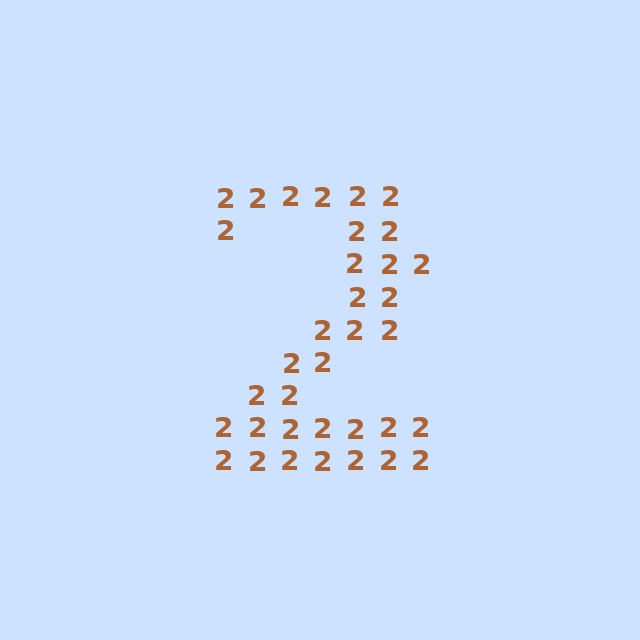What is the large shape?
The large shape is the digit 2.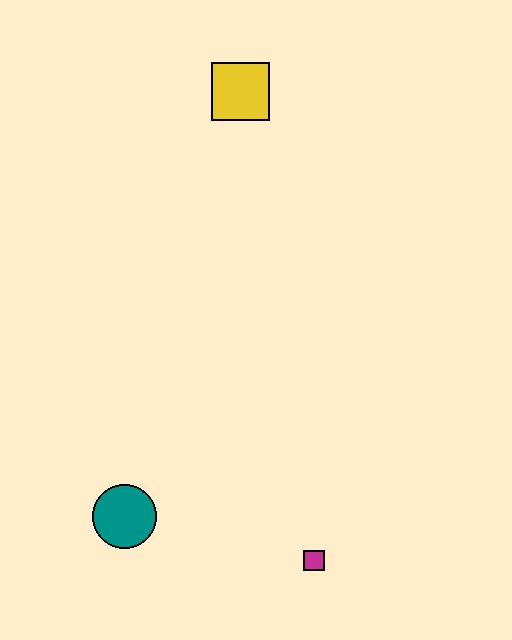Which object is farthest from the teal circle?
The yellow square is farthest from the teal circle.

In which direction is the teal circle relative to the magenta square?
The teal circle is to the left of the magenta square.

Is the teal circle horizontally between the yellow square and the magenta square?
No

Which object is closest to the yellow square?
The teal circle is closest to the yellow square.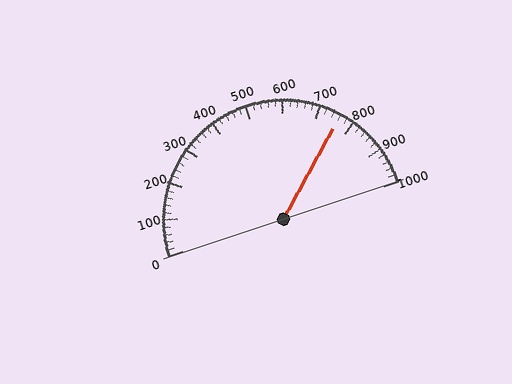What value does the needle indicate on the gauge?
The needle indicates approximately 760.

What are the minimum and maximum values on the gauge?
The gauge ranges from 0 to 1000.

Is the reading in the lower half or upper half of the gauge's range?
The reading is in the upper half of the range (0 to 1000).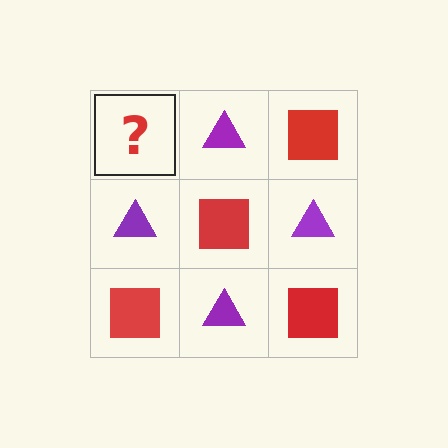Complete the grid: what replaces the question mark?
The question mark should be replaced with a red square.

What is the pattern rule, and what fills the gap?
The rule is that it alternates red square and purple triangle in a checkerboard pattern. The gap should be filled with a red square.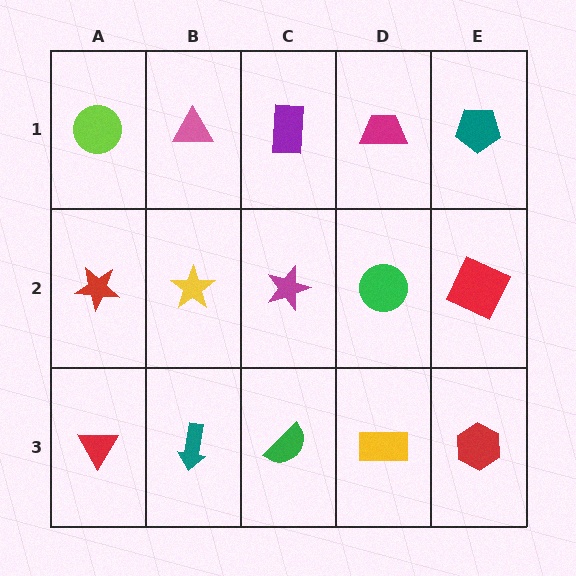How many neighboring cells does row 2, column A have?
3.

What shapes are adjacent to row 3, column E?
A red square (row 2, column E), a yellow rectangle (row 3, column D).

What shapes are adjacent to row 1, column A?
A red star (row 2, column A), a pink triangle (row 1, column B).